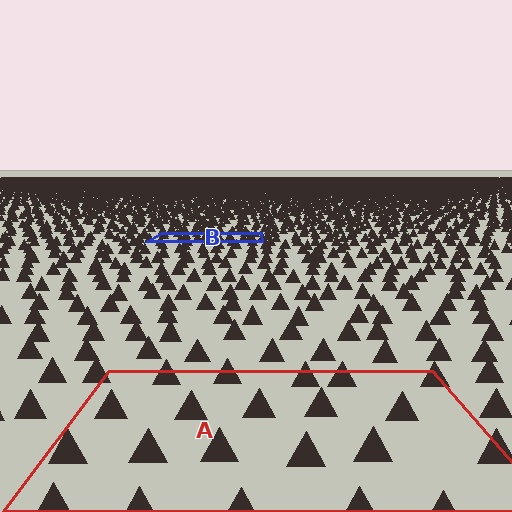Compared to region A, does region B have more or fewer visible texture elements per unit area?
Region B has more texture elements per unit area — they are packed more densely because it is farther away.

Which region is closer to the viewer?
Region A is closer. The texture elements there are larger and more spread out.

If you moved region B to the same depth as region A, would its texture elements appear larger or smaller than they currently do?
They would appear larger. At a closer depth, the same texture elements are projected at a bigger on-screen size.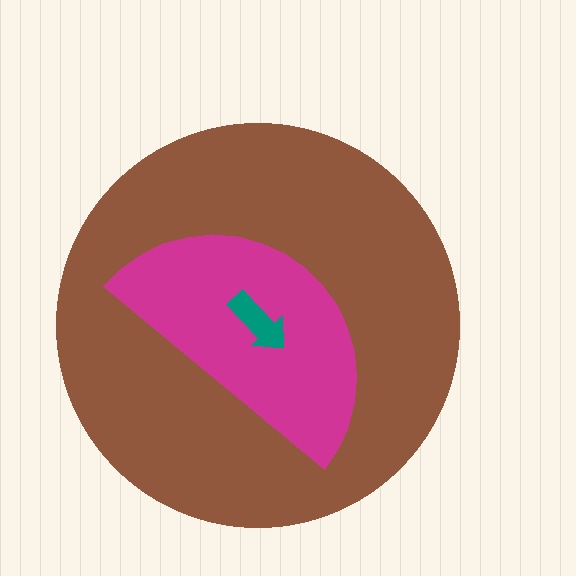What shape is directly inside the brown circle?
The magenta semicircle.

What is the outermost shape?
The brown circle.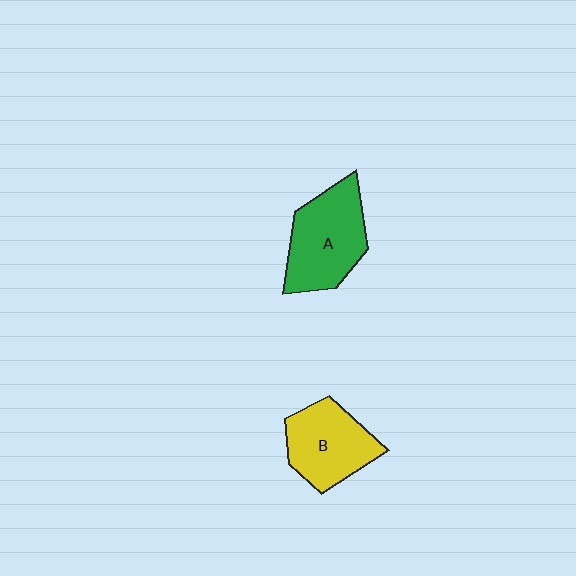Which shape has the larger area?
Shape A (green).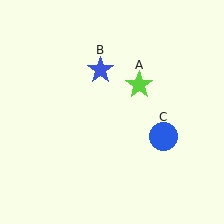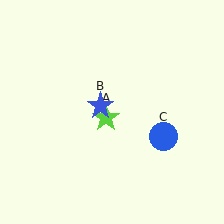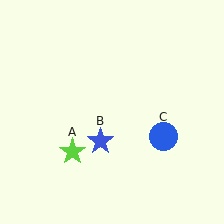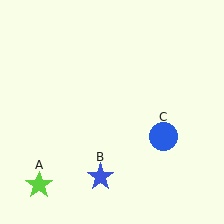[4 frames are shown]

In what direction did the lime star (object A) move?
The lime star (object A) moved down and to the left.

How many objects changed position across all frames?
2 objects changed position: lime star (object A), blue star (object B).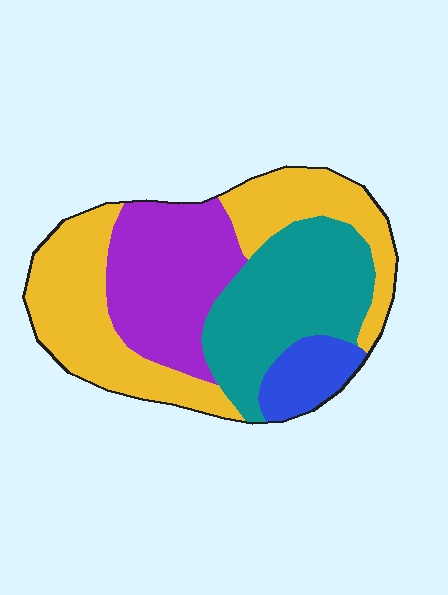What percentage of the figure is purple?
Purple takes up about one quarter (1/4) of the figure.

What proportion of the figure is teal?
Teal takes up between a quarter and a half of the figure.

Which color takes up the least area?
Blue, at roughly 10%.